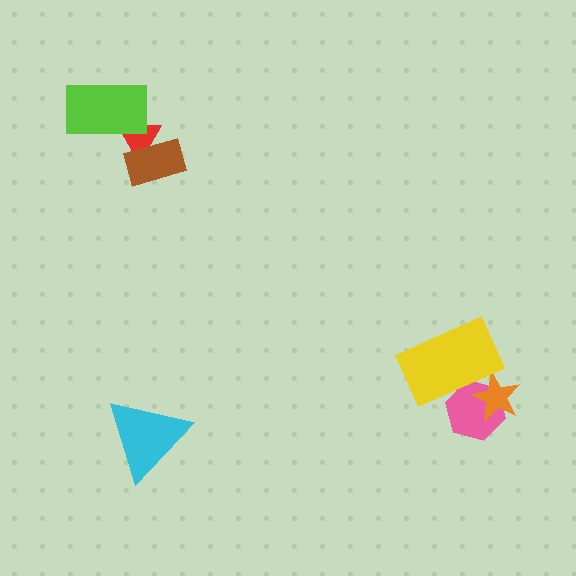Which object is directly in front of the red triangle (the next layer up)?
The brown rectangle is directly in front of the red triangle.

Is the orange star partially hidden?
Yes, it is partially covered by another shape.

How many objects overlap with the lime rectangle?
1 object overlaps with the lime rectangle.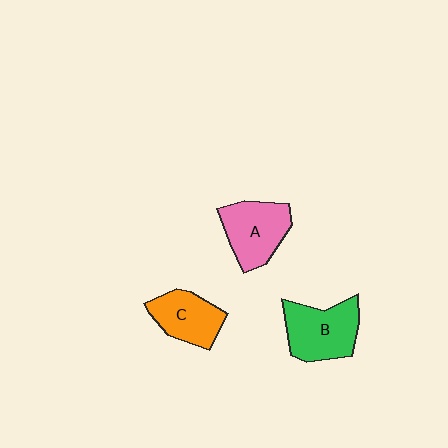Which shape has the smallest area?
Shape C (orange).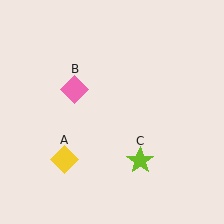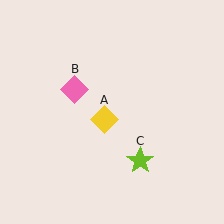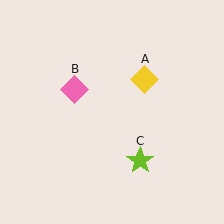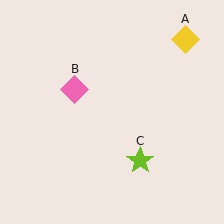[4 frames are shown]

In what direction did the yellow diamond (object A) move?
The yellow diamond (object A) moved up and to the right.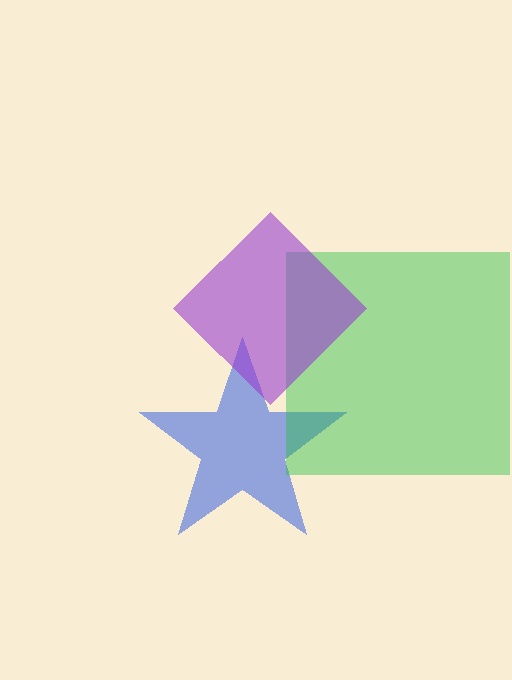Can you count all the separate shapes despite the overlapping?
Yes, there are 3 separate shapes.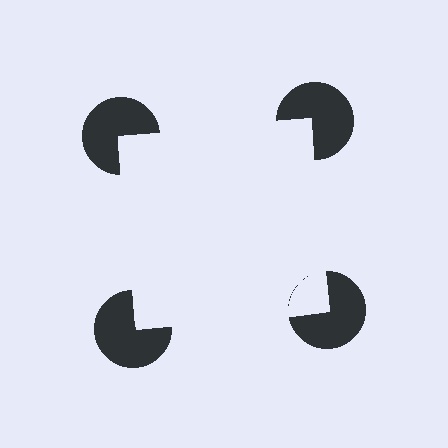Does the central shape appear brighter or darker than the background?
It typically appears slightly brighter than the background, even though no actual brightness change is drawn.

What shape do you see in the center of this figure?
An illusory square — its edges are inferred from the aligned wedge cuts in the pac-man discs, not physically drawn.